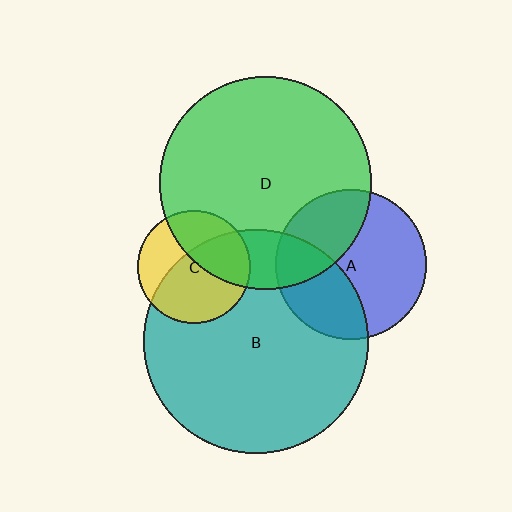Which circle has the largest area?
Circle B (teal).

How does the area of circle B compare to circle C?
Approximately 3.9 times.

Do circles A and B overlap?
Yes.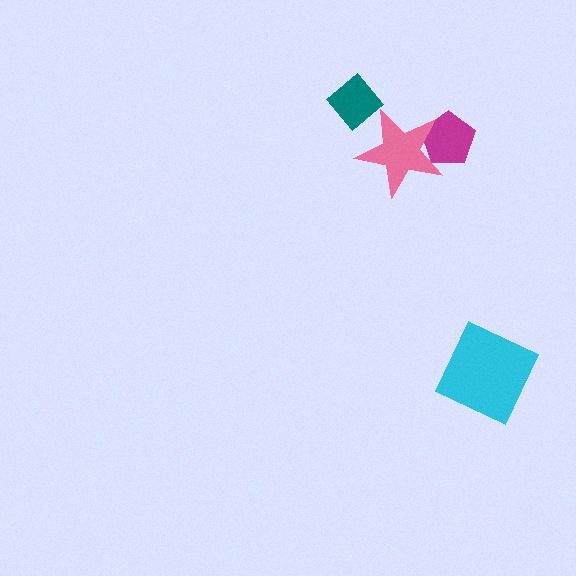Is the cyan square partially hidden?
No, no other shape covers it.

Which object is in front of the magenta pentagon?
The pink star is in front of the magenta pentagon.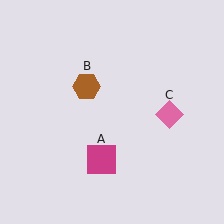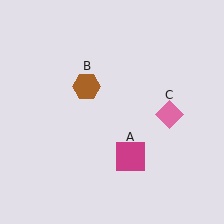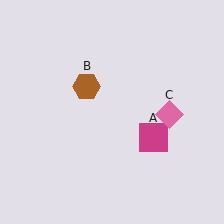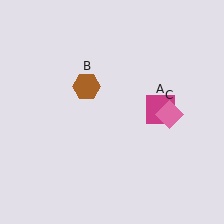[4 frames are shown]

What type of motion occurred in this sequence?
The magenta square (object A) rotated counterclockwise around the center of the scene.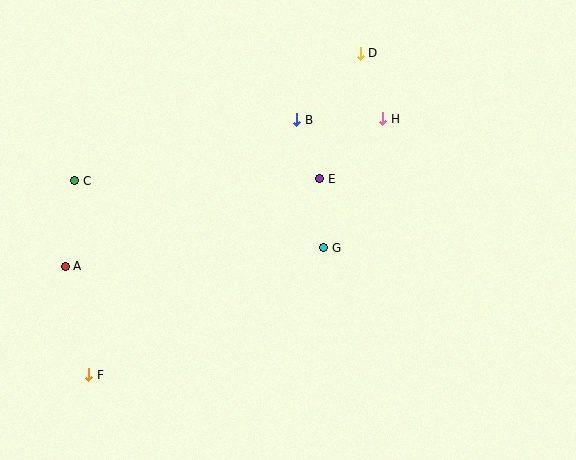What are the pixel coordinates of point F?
Point F is at (89, 375).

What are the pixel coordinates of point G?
Point G is at (324, 248).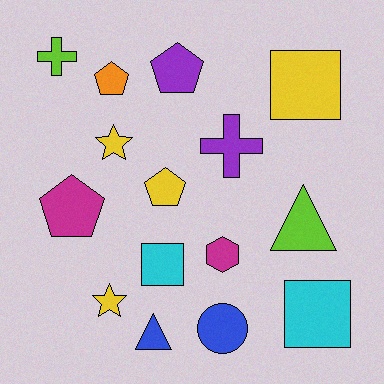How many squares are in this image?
There are 3 squares.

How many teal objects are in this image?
There are no teal objects.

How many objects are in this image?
There are 15 objects.